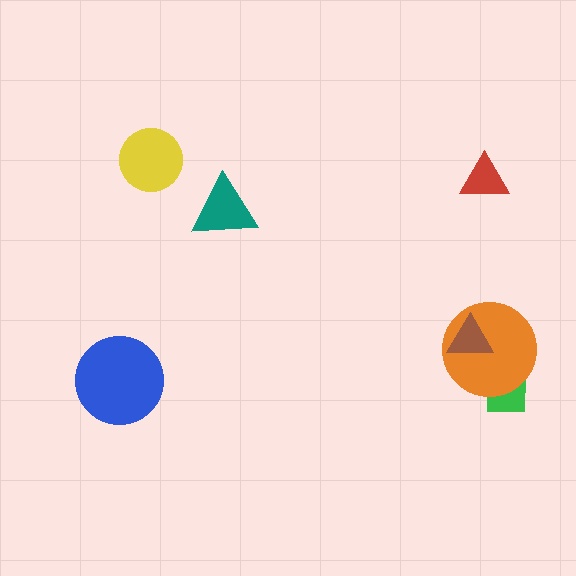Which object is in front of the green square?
The orange circle is in front of the green square.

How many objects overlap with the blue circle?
0 objects overlap with the blue circle.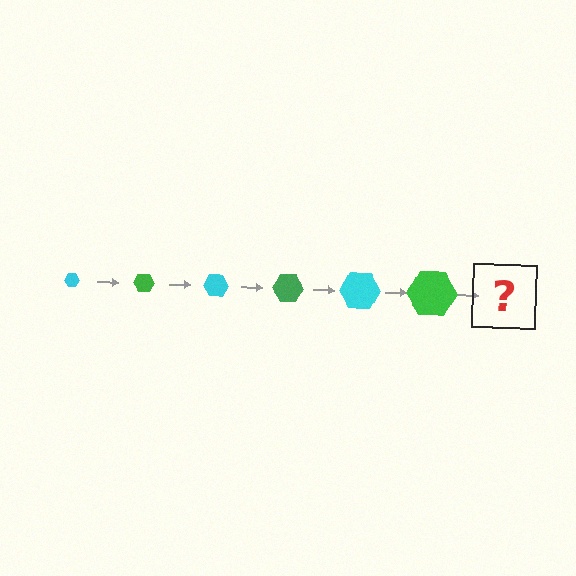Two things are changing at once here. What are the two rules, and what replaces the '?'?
The two rules are that the hexagon grows larger each step and the color cycles through cyan and green. The '?' should be a cyan hexagon, larger than the previous one.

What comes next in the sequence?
The next element should be a cyan hexagon, larger than the previous one.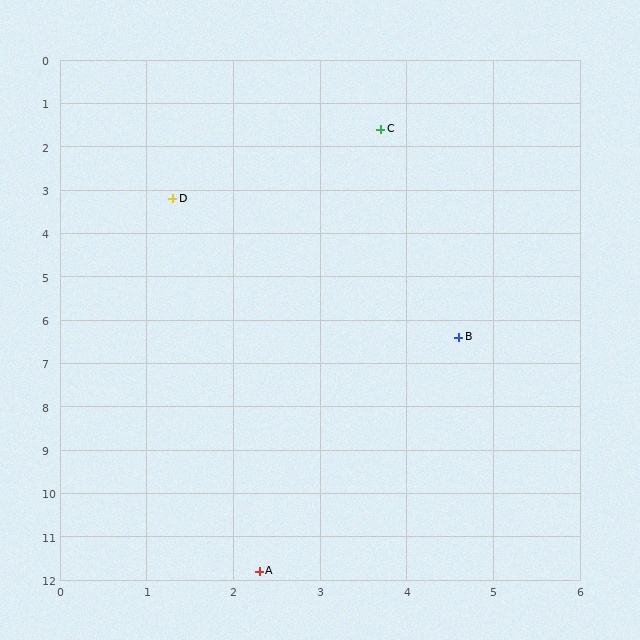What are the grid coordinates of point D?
Point D is at approximately (1.3, 3.2).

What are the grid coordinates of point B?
Point B is at approximately (4.6, 6.4).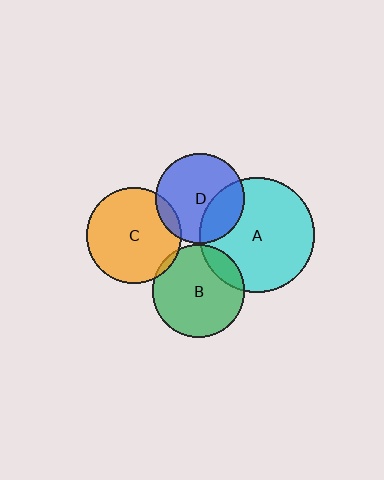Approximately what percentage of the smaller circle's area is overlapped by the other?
Approximately 30%.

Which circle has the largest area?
Circle A (cyan).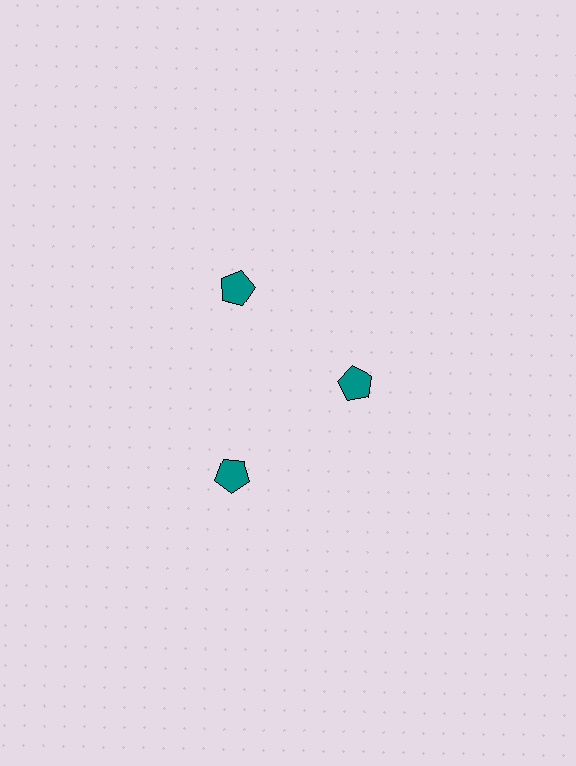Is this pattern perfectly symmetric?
No. The 3 teal pentagons are arranged in a ring, but one element near the 3 o'clock position is pulled inward toward the center, breaking the 3-fold rotational symmetry.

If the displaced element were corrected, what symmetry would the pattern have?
It would have 3-fold rotational symmetry — the pattern would map onto itself every 120 degrees.